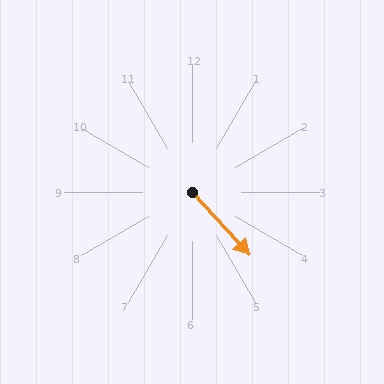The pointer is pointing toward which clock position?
Roughly 5 o'clock.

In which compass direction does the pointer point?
Southeast.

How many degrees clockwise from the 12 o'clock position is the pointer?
Approximately 138 degrees.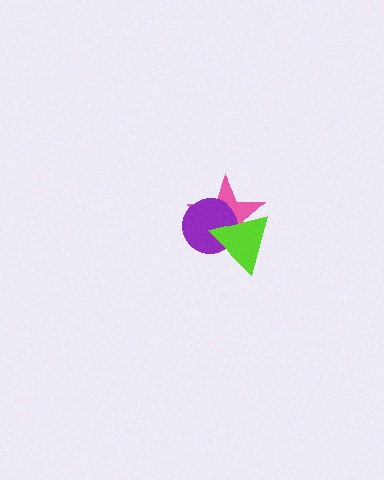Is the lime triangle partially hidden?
No, no other shape covers it.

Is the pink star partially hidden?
Yes, it is partially covered by another shape.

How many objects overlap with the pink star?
2 objects overlap with the pink star.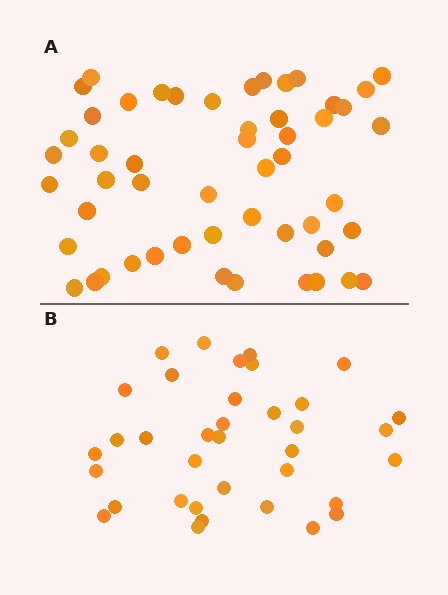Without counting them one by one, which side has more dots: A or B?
Region A (the top region) has more dots.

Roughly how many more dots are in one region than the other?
Region A has approximately 15 more dots than region B.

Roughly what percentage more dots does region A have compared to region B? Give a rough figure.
About 45% more.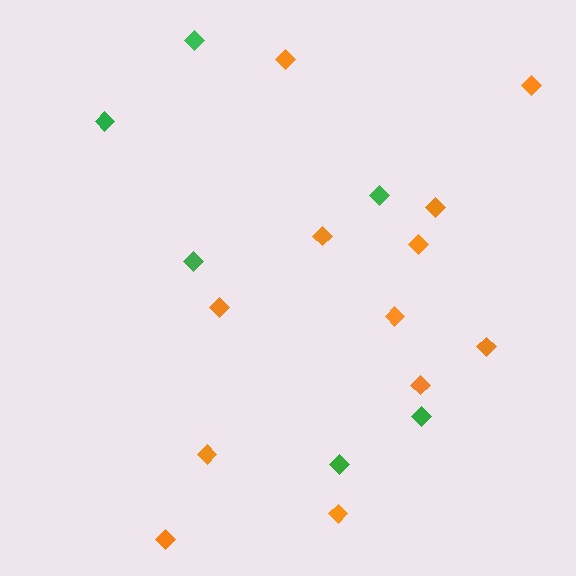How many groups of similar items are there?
There are 2 groups: one group of orange diamonds (12) and one group of green diamonds (6).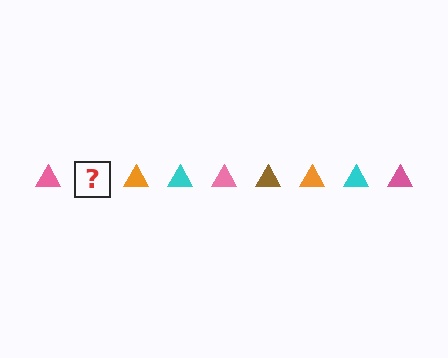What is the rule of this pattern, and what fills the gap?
The rule is that the pattern cycles through pink, brown, orange, cyan triangles. The gap should be filled with a brown triangle.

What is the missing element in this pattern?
The missing element is a brown triangle.